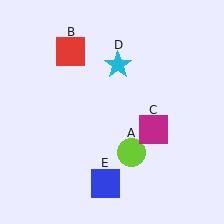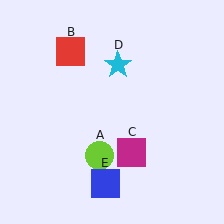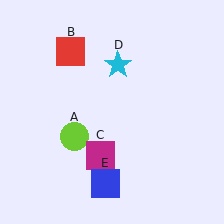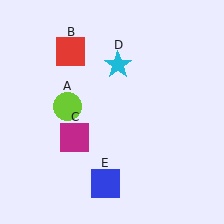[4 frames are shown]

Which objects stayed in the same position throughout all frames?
Red square (object B) and cyan star (object D) and blue square (object E) remained stationary.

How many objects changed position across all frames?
2 objects changed position: lime circle (object A), magenta square (object C).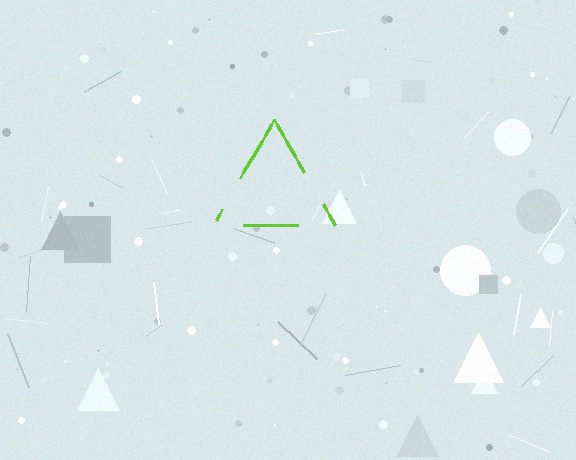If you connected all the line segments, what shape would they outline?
They would outline a triangle.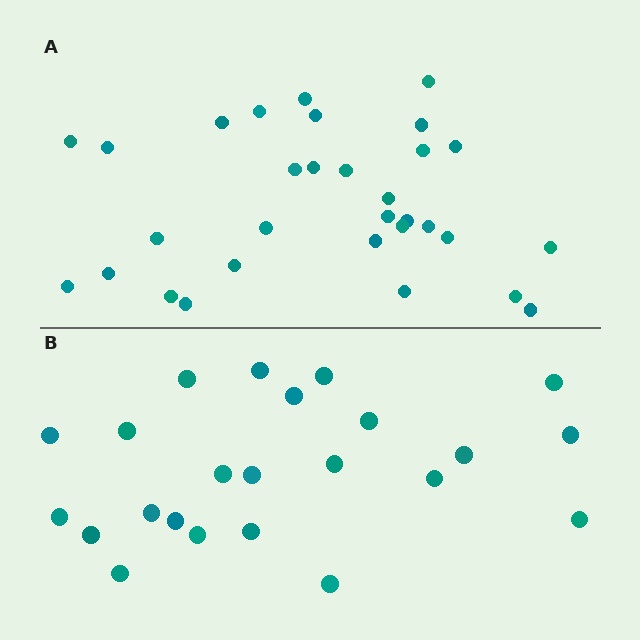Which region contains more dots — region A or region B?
Region A (the top region) has more dots.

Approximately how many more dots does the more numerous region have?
Region A has roughly 8 or so more dots than region B.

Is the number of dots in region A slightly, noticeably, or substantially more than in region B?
Region A has noticeably more, but not dramatically so. The ratio is roughly 1.3 to 1.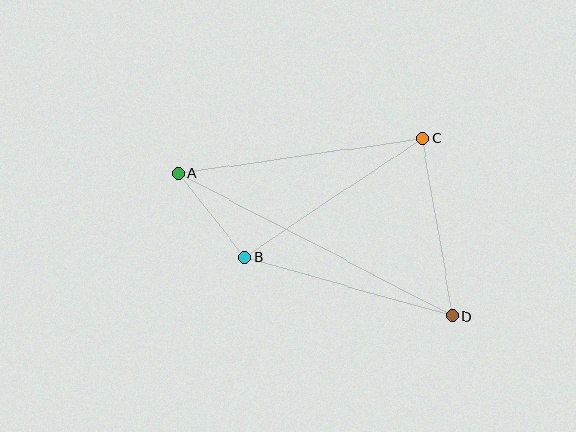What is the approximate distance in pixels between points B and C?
The distance between B and C is approximately 214 pixels.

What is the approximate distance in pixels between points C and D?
The distance between C and D is approximately 180 pixels.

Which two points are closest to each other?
Points A and B are closest to each other.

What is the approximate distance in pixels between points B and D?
The distance between B and D is approximately 216 pixels.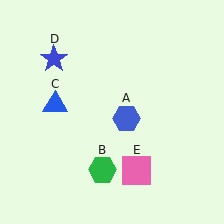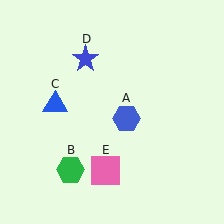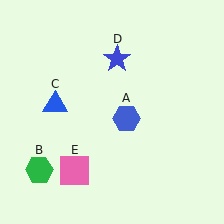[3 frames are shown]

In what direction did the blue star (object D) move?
The blue star (object D) moved right.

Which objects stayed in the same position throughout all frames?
Blue hexagon (object A) and blue triangle (object C) remained stationary.